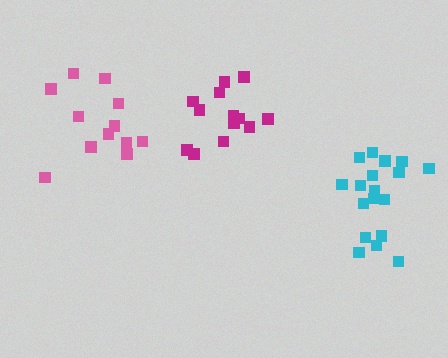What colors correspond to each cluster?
The clusters are colored: magenta, cyan, pink.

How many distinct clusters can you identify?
There are 3 distinct clusters.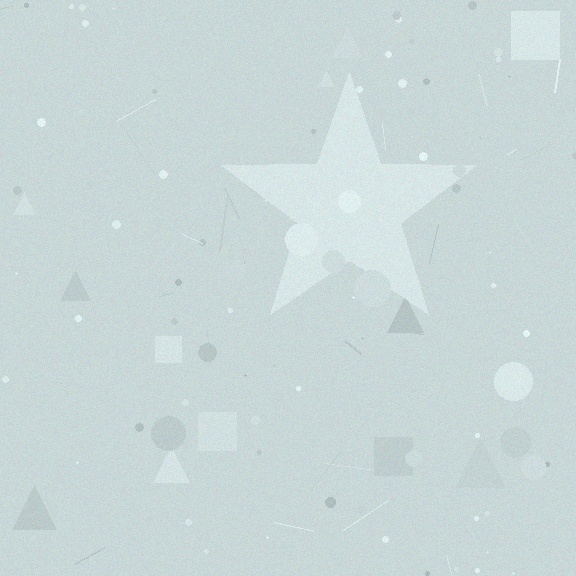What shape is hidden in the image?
A star is hidden in the image.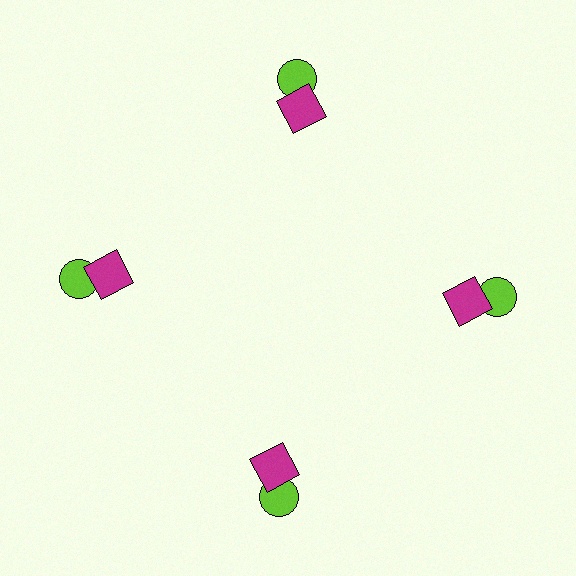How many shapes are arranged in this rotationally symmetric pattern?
There are 8 shapes, arranged in 4 groups of 2.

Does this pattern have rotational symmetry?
Yes, this pattern has 4-fold rotational symmetry. It looks the same after rotating 90 degrees around the center.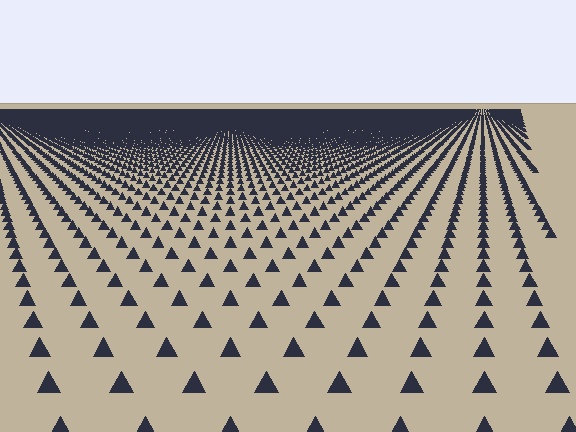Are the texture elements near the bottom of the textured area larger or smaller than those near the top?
Larger. Near the bottom, elements are closer to the viewer and appear at a bigger on-screen size.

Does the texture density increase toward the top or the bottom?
Density increases toward the top.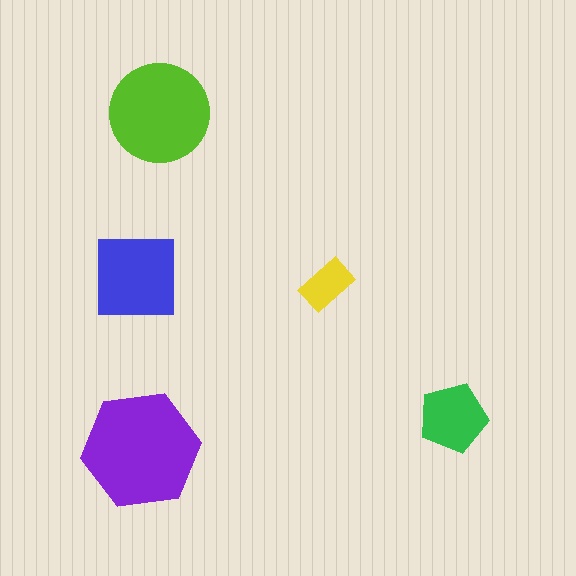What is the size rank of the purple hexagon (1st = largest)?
1st.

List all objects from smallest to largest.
The yellow rectangle, the green pentagon, the blue square, the lime circle, the purple hexagon.